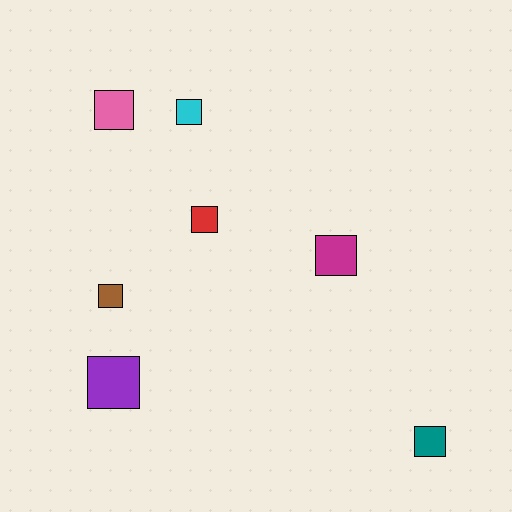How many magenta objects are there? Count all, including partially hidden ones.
There is 1 magenta object.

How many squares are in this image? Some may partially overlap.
There are 7 squares.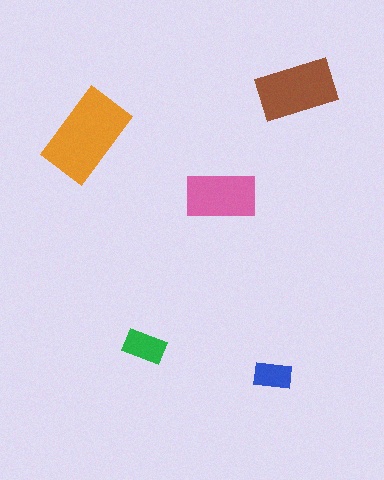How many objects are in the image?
There are 5 objects in the image.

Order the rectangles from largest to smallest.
the orange one, the brown one, the pink one, the green one, the blue one.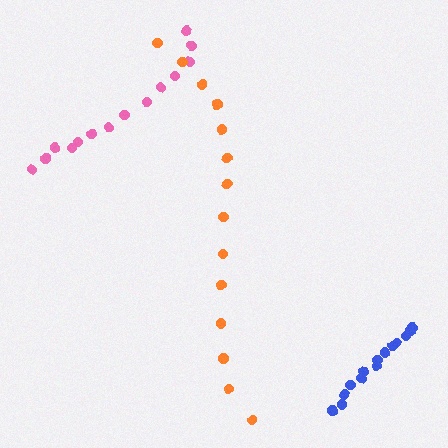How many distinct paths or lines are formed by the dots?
There are 3 distinct paths.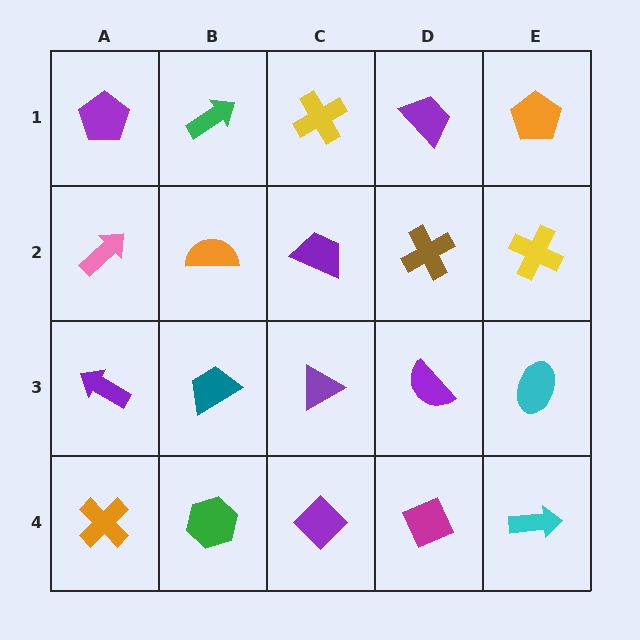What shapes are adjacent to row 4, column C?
A purple triangle (row 3, column C), a green hexagon (row 4, column B), a magenta diamond (row 4, column D).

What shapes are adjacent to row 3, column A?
A pink arrow (row 2, column A), an orange cross (row 4, column A), a teal trapezoid (row 3, column B).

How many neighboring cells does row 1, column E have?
2.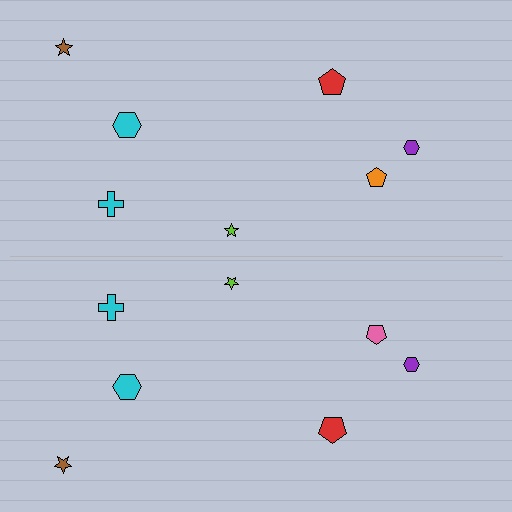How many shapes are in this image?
There are 14 shapes in this image.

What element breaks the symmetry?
The pink pentagon on the bottom side breaks the symmetry — its mirror counterpart is orange.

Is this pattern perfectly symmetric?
No, the pattern is not perfectly symmetric. The pink pentagon on the bottom side breaks the symmetry — its mirror counterpart is orange.